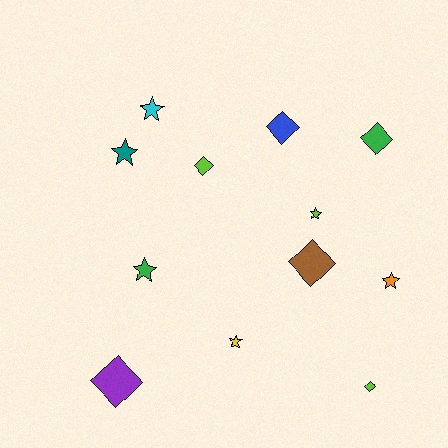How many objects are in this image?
There are 12 objects.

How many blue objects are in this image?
There is 1 blue object.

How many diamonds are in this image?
There are 6 diamonds.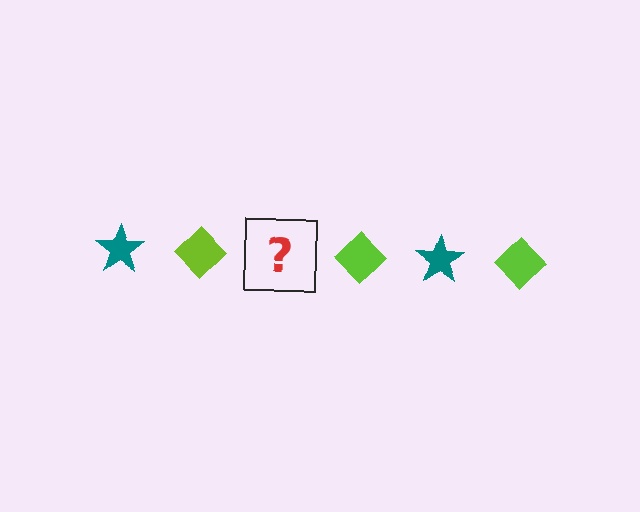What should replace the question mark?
The question mark should be replaced with a teal star.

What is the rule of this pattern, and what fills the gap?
The rule is that the pattern alternates between teal star and lime diamond. The gap should be filled with a teal star.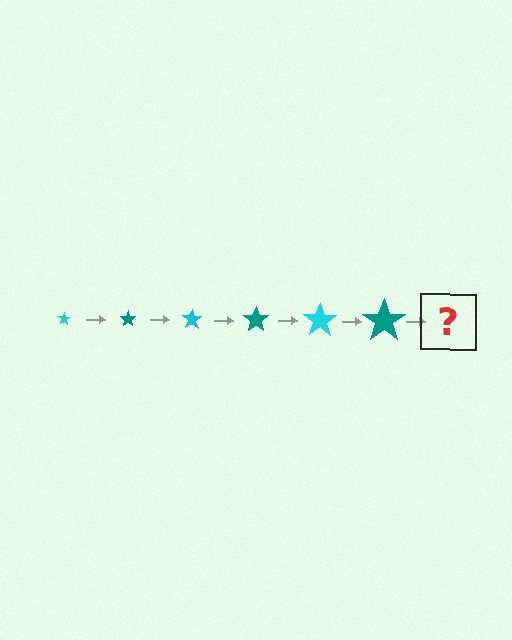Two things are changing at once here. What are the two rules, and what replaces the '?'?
The two rules are that the star grows larger each step and the color cycles through cyan and teal. The '?' should be a cyan star, larger than the previous one.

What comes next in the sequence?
The next element should be a cyan star, larger than the previous one.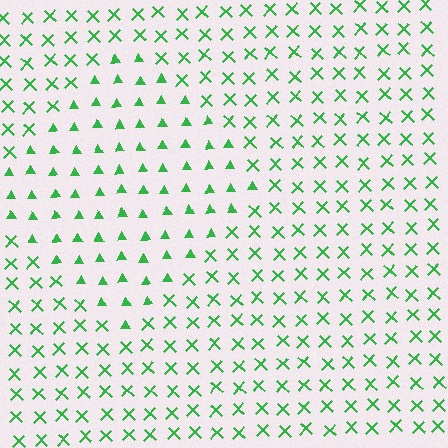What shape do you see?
I see a diamond.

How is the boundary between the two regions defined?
The boundary is defined by a change in element shape: triangles inside vs. X marks outside. All elements share the same color and spacing.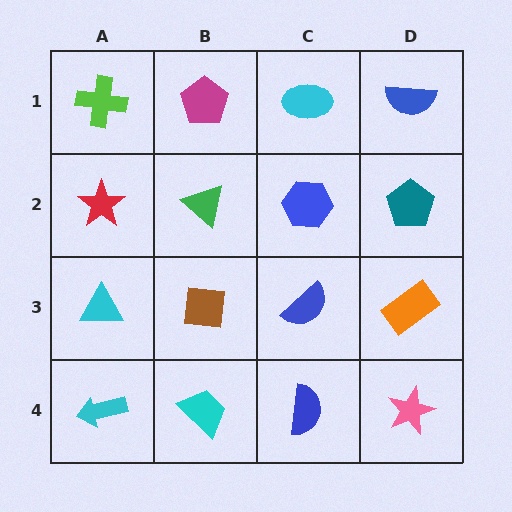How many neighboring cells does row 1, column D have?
2.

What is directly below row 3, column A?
A cyan arrow.